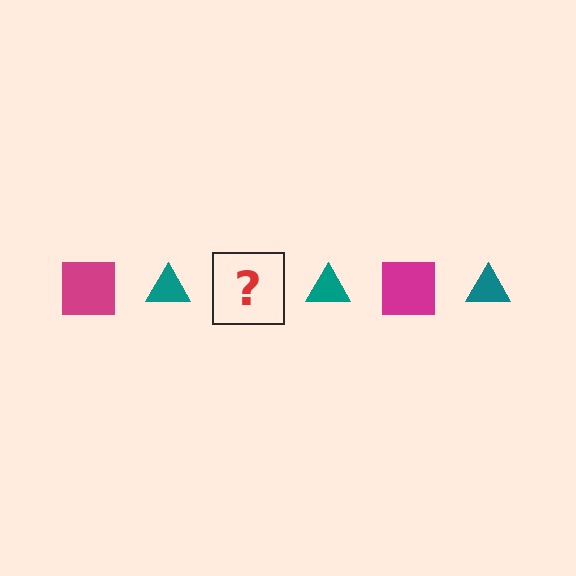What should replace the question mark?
The question mark should be replaced with a magenta square.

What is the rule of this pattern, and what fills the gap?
The rule is that the pattern alternates between magenta square and teal triangle. The gap should be filled with a magenta square.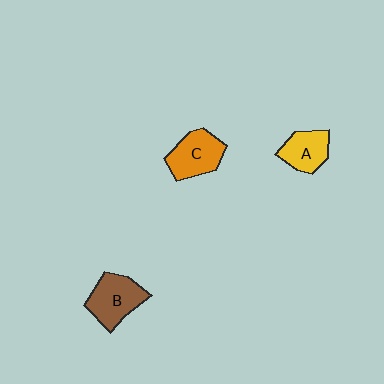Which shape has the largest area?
Shape B (brown).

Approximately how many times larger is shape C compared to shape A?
Approximately 1.2 times.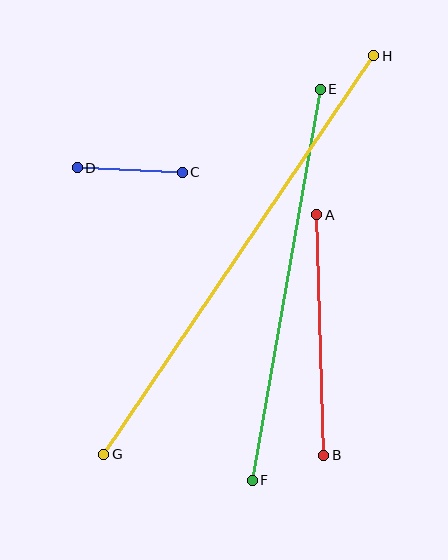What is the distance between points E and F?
The distance is approximately 397 pixels.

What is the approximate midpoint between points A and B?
The midpoint is at approximately (320, 335) pixels.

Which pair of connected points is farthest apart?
Points G and H are farthest apart.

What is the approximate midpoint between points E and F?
The midpoint is at approximately (286, 285) pixels.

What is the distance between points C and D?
The distance is approximately 105 pixels.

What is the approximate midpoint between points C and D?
The midpoint is at approximately (130, 170) pixels.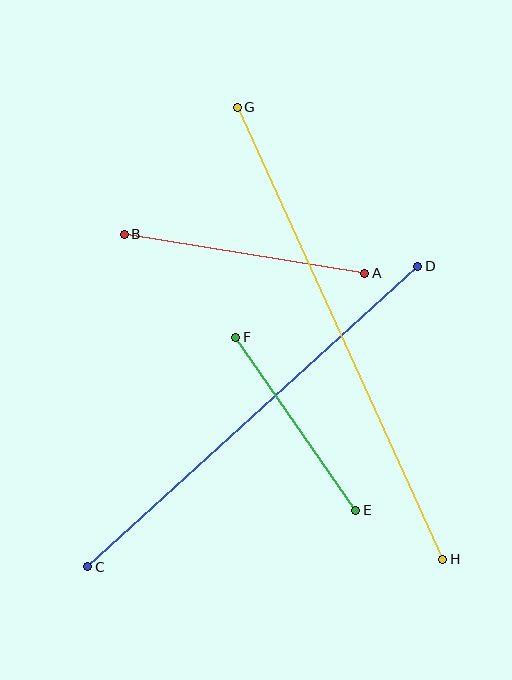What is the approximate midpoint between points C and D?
The midpoint is at approximately (253, 417) pixels.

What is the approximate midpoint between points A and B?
The midpoint is at approximately (244, 254) pixels.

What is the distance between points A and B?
The distance is approximately 244 pixels.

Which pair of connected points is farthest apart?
Points G and H are farthest apart.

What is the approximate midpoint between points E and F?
The midpoint is at approximately (296, 424) pixels.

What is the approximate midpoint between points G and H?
The midpoint is at approximately (340, 333) pixels.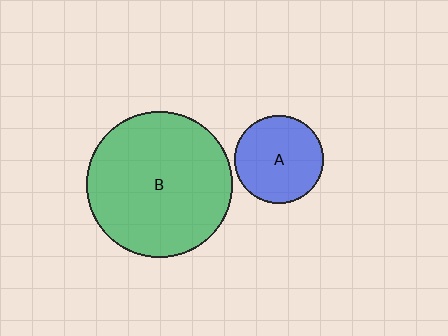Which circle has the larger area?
Circle B (green).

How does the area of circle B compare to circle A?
Approximately 2.8 times.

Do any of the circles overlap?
No, none of the circles overlap.